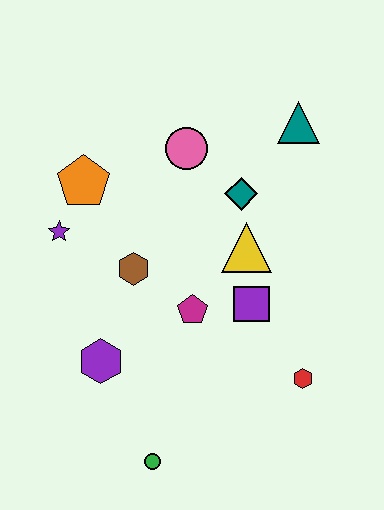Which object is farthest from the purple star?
The red hexagon is farthest from the purple star.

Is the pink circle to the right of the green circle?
Yes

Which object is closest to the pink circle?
The teal diamond is closest to the pink circle.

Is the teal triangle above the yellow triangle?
Yes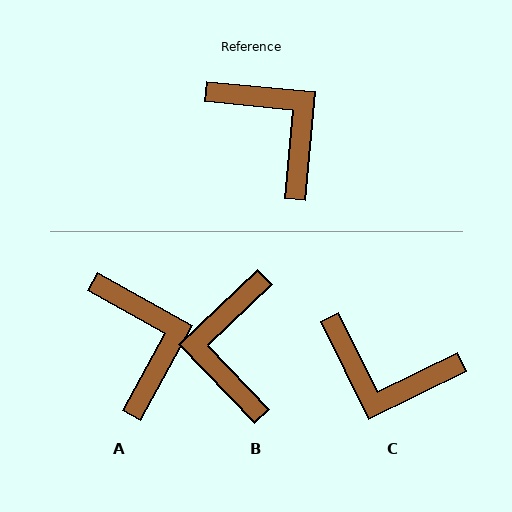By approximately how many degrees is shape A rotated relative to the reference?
Approximately 23 degrees clockwise.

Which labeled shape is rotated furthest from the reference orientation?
C, about 148 degrees away.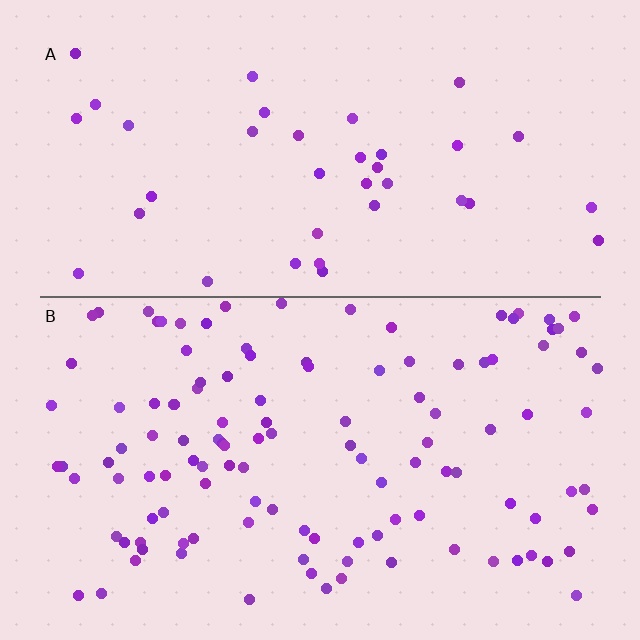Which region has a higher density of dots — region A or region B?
B (the bottom).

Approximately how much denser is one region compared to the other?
Approximately 3.2× — region B over region A.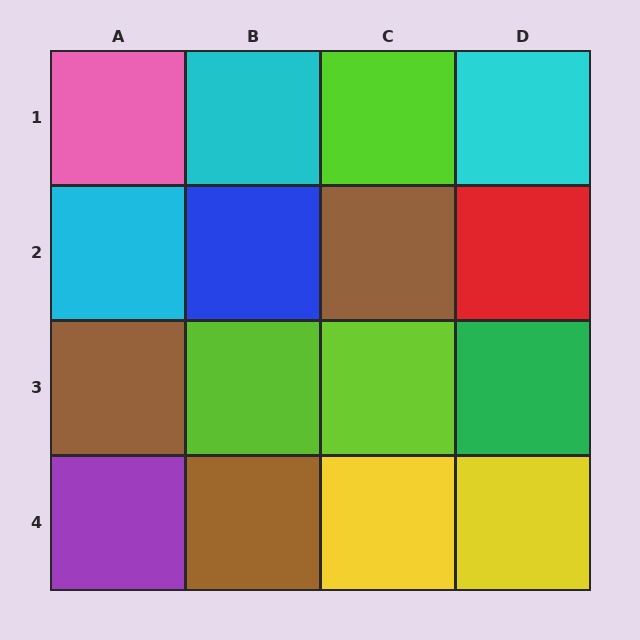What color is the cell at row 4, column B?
Brown.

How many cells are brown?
3 cells are brown.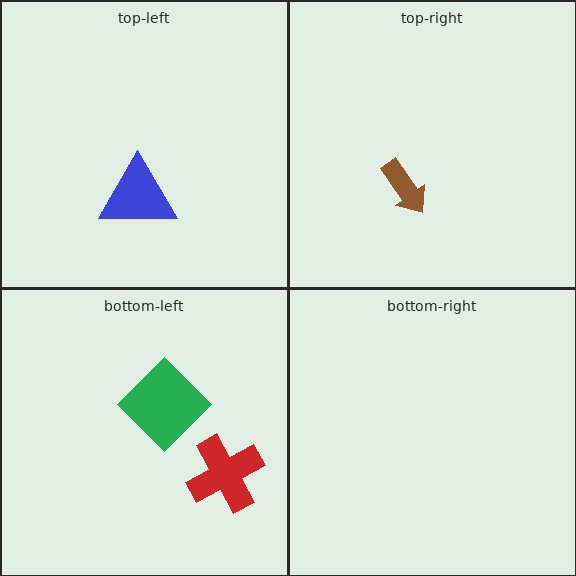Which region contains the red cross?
The bottom-left region.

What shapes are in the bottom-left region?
The red cross, the green diamond.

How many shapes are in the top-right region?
1.